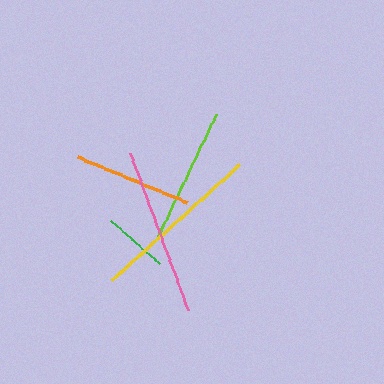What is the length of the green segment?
The green segment is approximately 65 pixels long.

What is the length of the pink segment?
The pink segment is approximately 168 pixels long.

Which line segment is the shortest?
The green line is the shortest at approximately 65 pixels.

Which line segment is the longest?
The yellow line is the longest at approximately 173 pixels.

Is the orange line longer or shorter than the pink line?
The pink line is longer than the orange line.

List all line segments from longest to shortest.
From longest to shortest: yellow, pink, lime, orange, green.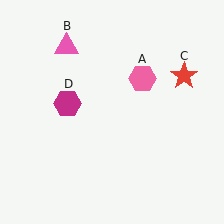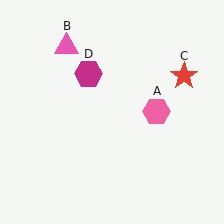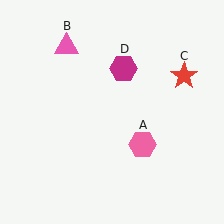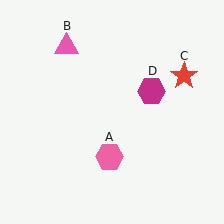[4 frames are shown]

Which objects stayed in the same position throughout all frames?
Pink triangle (object B) and red star (object C) remained stationary.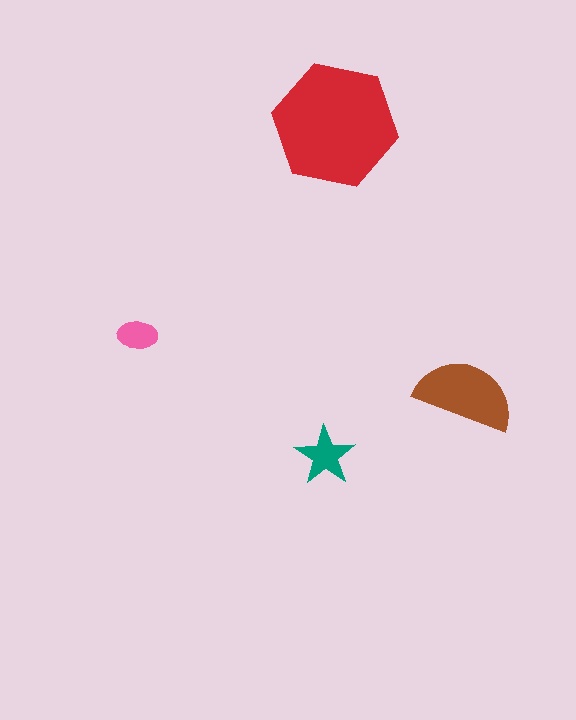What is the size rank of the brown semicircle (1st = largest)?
2nd.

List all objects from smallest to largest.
The pink ellipse, the teal star, the brown semicircle, the red hexagon.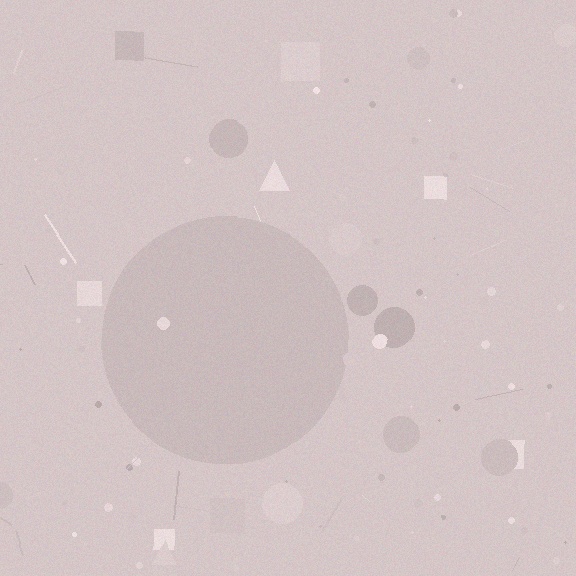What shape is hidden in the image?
A circle is hidden in the image.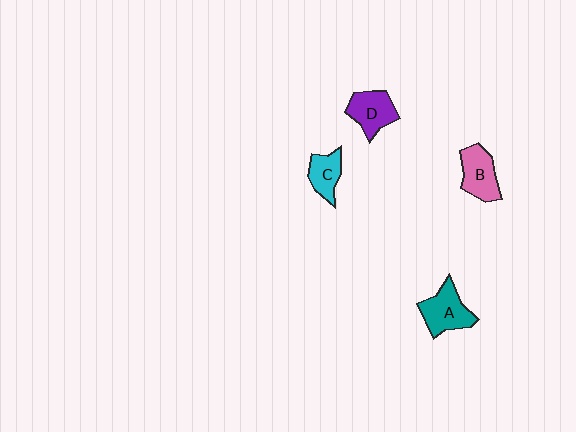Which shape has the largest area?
Shape A (teal).